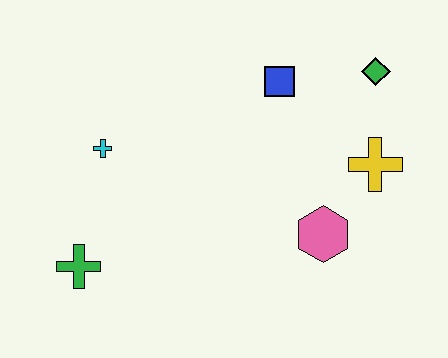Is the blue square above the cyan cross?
Yes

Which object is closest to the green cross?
The cyan cross is closest to the green cross.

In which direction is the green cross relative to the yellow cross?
The green cross is to the left of the yellow cross.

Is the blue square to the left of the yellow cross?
Yes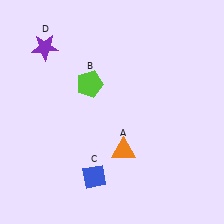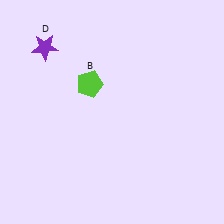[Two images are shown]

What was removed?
The blue diamond (C), the orange triangle (A) were removed in Image 2.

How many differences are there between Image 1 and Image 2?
There are 2 differences between the two images.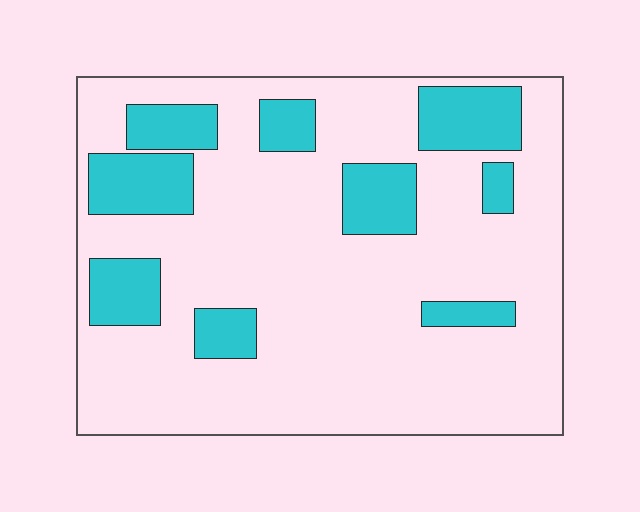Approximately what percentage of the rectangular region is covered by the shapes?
Approximately 20%.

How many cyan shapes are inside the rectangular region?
9.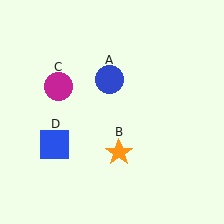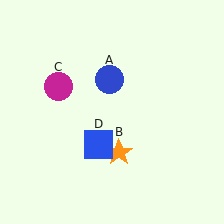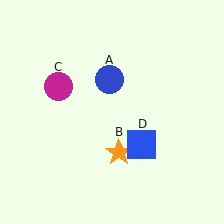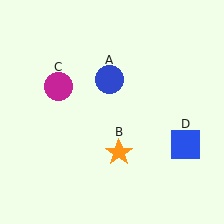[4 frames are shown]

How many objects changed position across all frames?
1 object changed position: blue square (object D).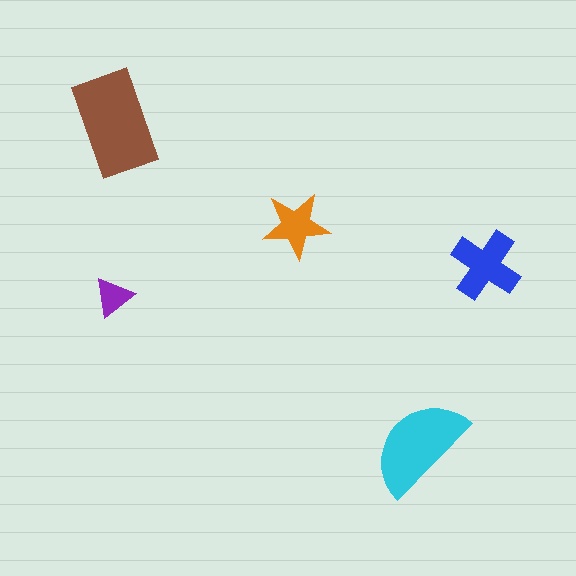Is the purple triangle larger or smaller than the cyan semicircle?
Smaller.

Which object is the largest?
The brown rectangle.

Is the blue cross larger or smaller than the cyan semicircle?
Smaller.